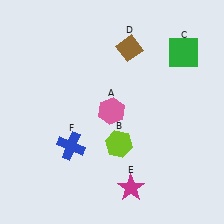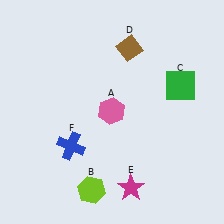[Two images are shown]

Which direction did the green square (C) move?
The green square (C) moved down.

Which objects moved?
The objects that moved are: the lime hexagon (B), the green square (C).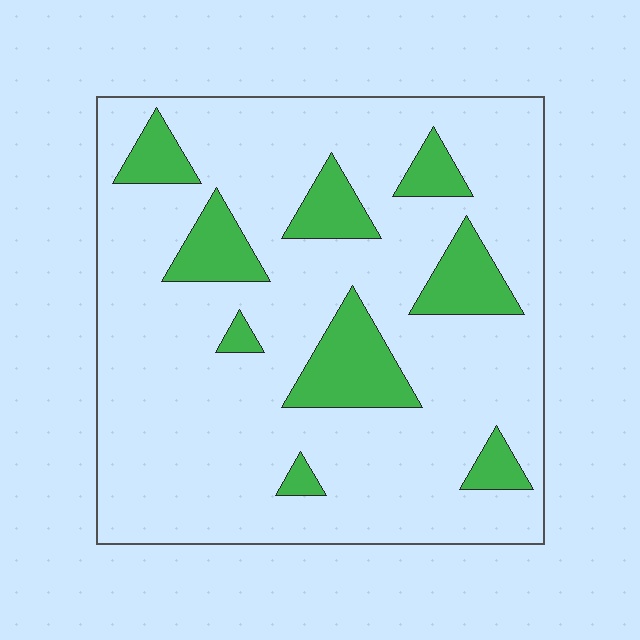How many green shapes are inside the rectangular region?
9.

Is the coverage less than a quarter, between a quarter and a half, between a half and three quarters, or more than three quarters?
Less than a quarter.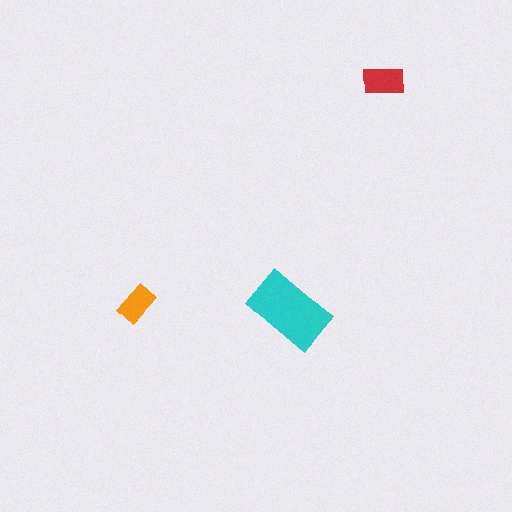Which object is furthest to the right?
The red rectangle is rightmost.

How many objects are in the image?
There are 3 objects in the image.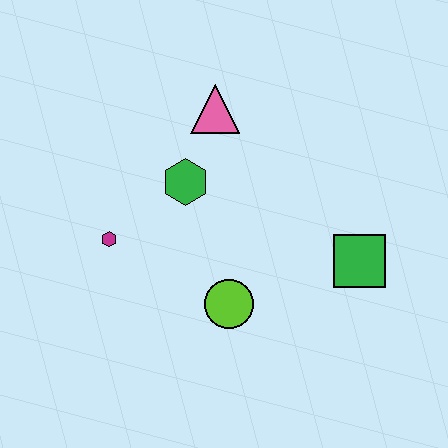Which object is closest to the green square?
The lime circle is closest to the green square.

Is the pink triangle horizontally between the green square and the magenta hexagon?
Yes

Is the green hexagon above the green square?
Yes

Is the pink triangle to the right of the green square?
No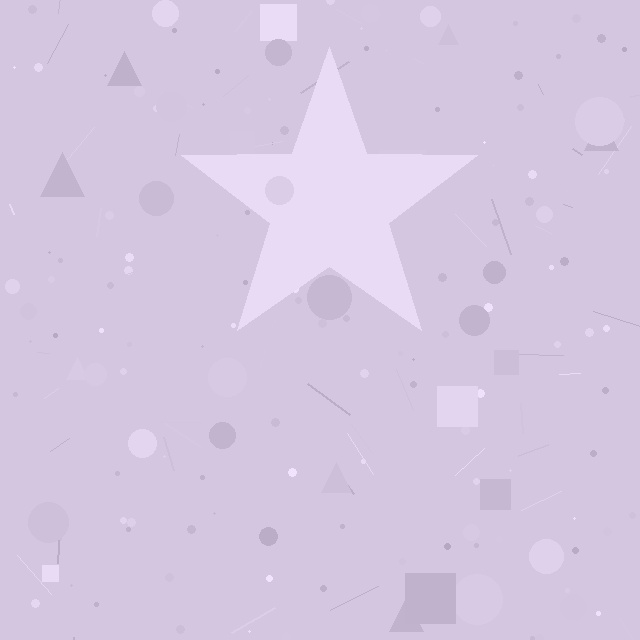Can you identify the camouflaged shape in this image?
The camouflaged shape is a star.